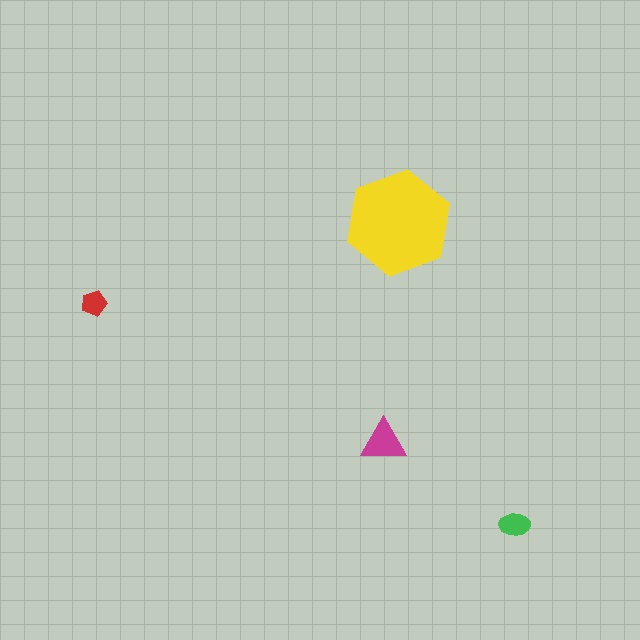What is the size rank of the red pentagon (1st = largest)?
4th.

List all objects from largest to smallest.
The yellow hexagon, the magenta triangle, the green ellipse, the red pentagon.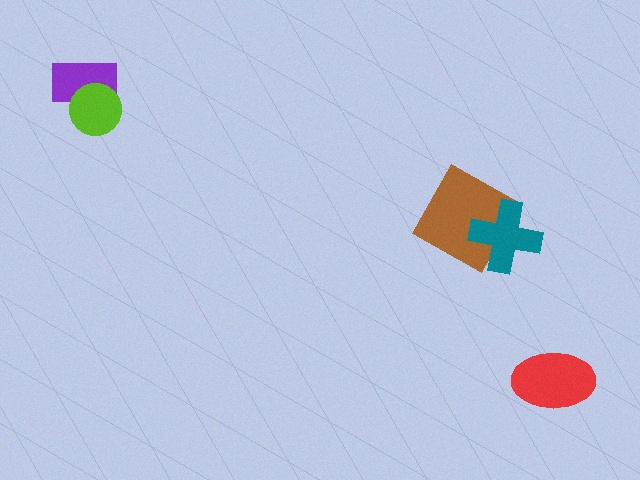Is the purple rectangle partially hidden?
Yes, it is partially covered by another shape.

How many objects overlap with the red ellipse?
0 objects overlap with the red ellipse.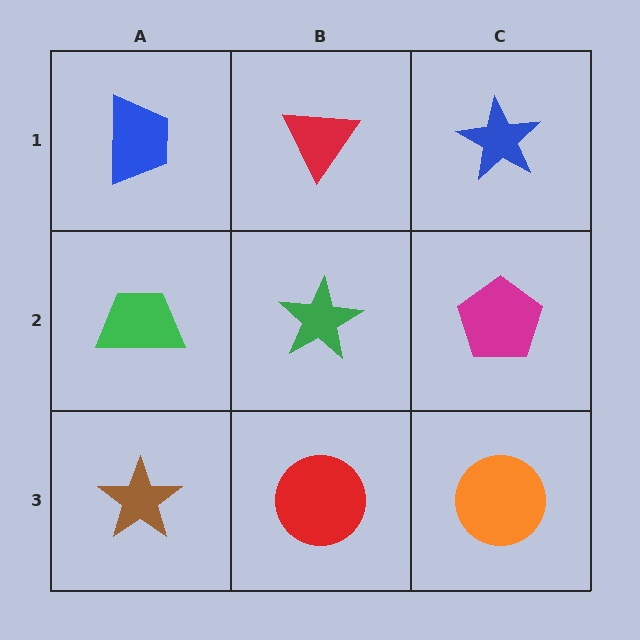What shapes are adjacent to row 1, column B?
A green star (row 2, column B), a blue trapezoid (row 1, column A), a blue star (row 1, column C).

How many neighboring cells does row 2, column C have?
3.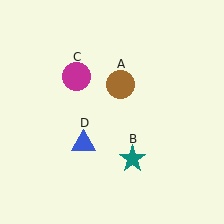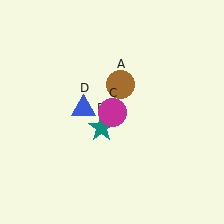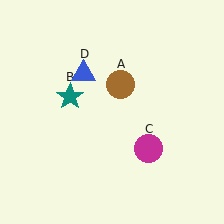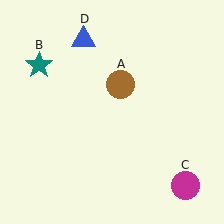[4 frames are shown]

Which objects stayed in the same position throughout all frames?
Brown circle (object A) remained stationary.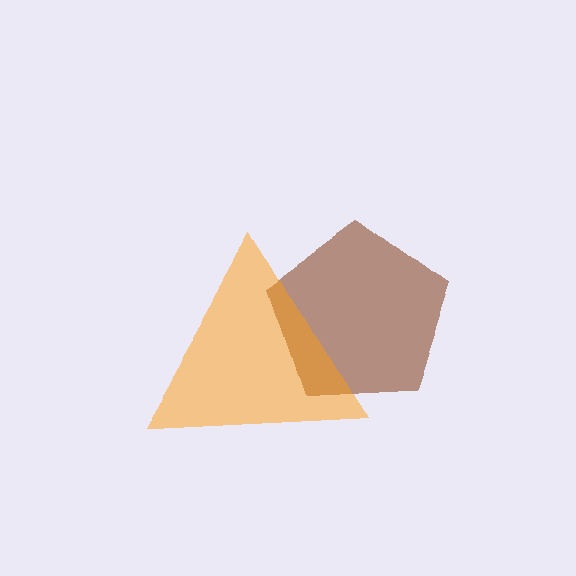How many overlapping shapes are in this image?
There are 2 overlapping shapes in the image.